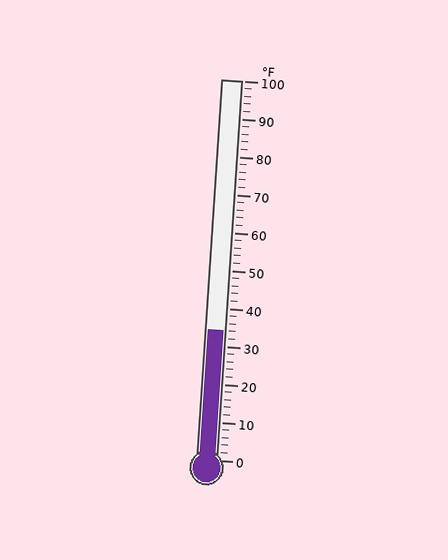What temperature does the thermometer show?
The thermometer shows approximately 34°F.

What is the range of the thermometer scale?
The thermometer scale ranges from 0°F to 100°F.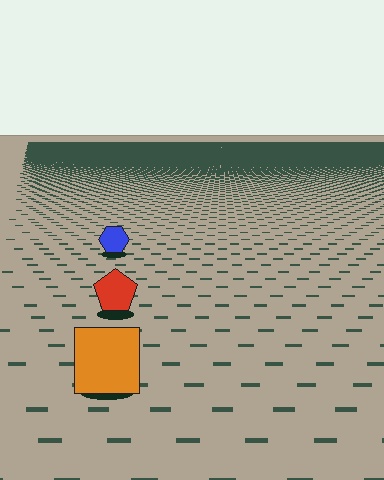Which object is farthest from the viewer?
The blue hexagon is farthest from the viewer. It appears smaller and the ground texture around it is denser.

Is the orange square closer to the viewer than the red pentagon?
Yes. The orange square is closer — you can tell from the texture gradient: the ground texture is coarser near it.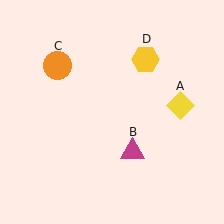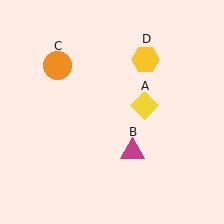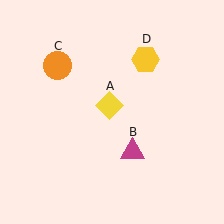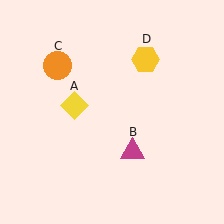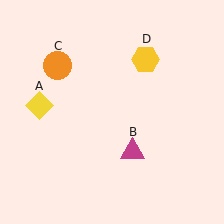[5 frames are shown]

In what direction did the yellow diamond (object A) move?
The yellow diamond (object A) moved left.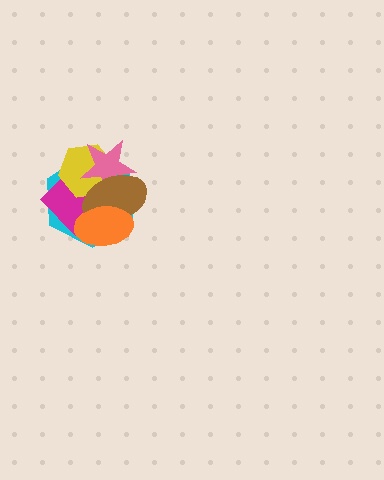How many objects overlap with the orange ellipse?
3 objects overlap with the orange ellipse.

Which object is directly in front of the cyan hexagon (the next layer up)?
The magenta diamond is directly in front of the cyan hexagon.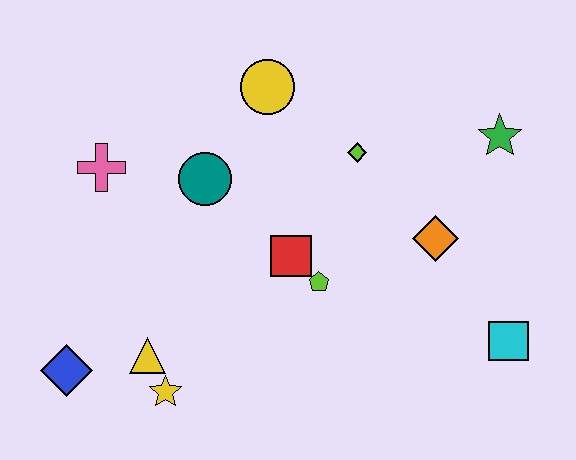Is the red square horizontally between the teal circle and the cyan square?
Yes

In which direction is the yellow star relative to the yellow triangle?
The yellow star is below the yellow triangle.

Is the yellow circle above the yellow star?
Yes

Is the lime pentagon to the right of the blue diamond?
Yes